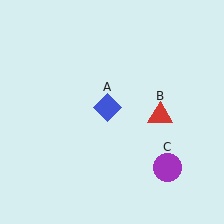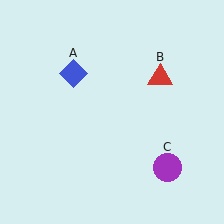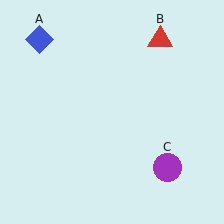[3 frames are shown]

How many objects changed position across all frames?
2 objects changed position: blue diamond (object A), red triangle (object B).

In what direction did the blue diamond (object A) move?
The blue diamond (object A) moved up and to the left.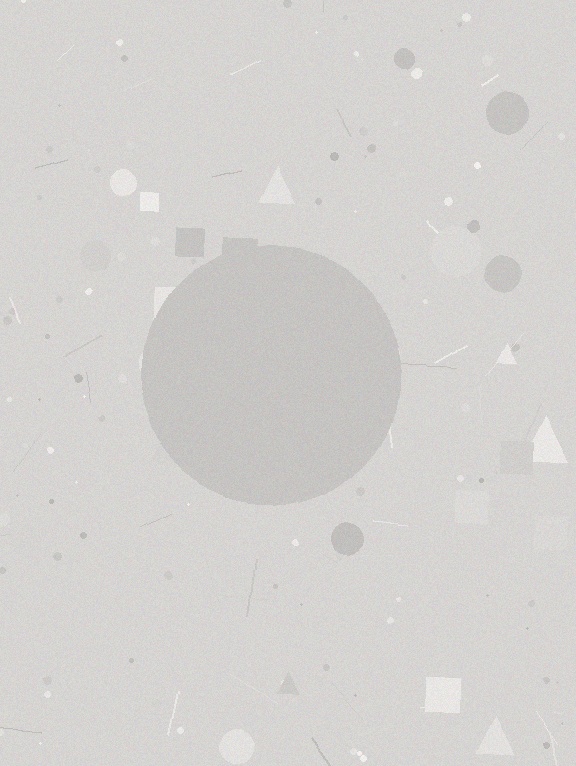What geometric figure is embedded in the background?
A circle is embedded in the background.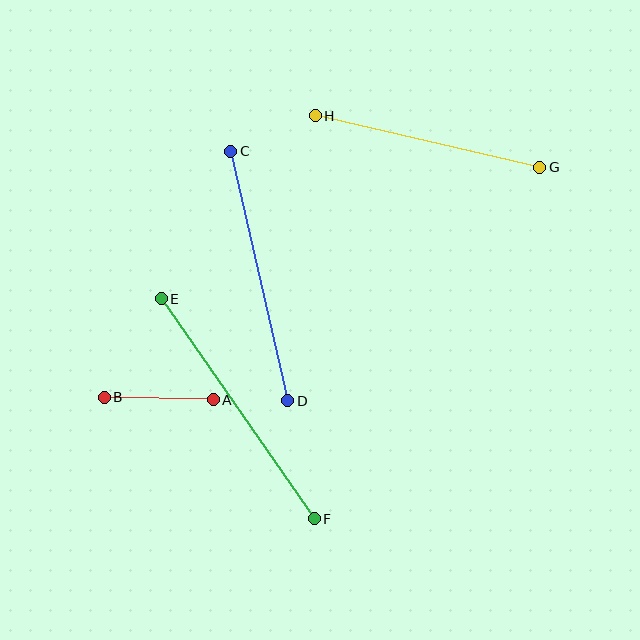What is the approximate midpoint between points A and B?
The midpoint is at approximately (159, 398) pixels.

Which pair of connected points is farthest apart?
Points E and F are farthest apart.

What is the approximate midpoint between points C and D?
The midpoint is at approximately (259, 276) pixels.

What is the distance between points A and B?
The distance is approximately 109 pixels.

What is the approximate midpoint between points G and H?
The midpoint is at approximately (428, 141) pixels.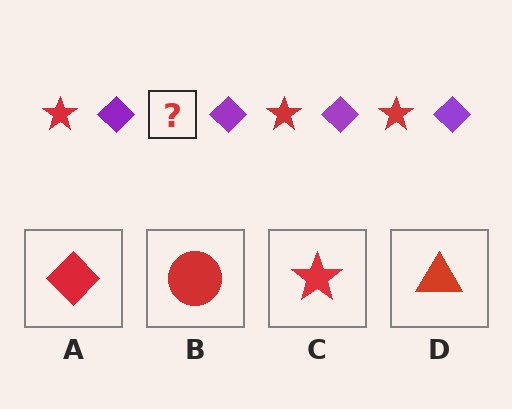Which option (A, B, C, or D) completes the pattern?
C.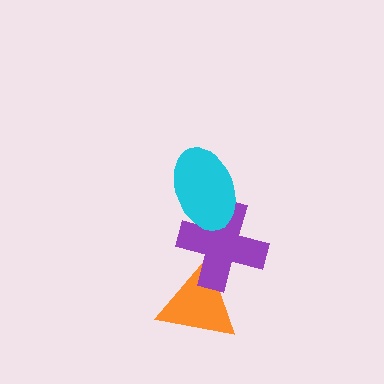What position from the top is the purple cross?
The purple cross is 2nd from the top.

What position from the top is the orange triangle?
The orange triangle is 3rd from the top.